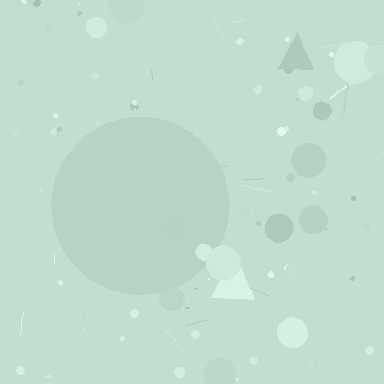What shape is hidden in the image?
A circle is hidden in the image.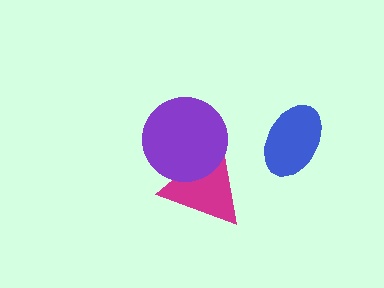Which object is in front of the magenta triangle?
The purple circle is in front of the magenta triangle.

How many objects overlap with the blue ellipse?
0 objects overlap with the blue ellipse.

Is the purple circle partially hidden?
No, no other shape covers it.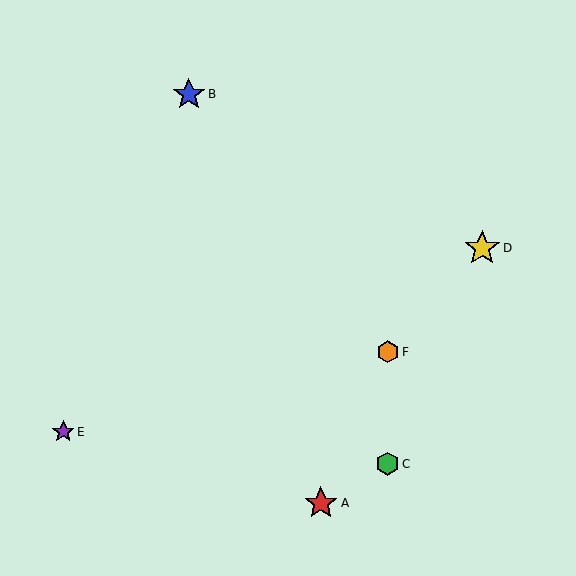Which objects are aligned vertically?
Objects C, F are aligned vertically.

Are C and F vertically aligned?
Yes, both are at x≈388.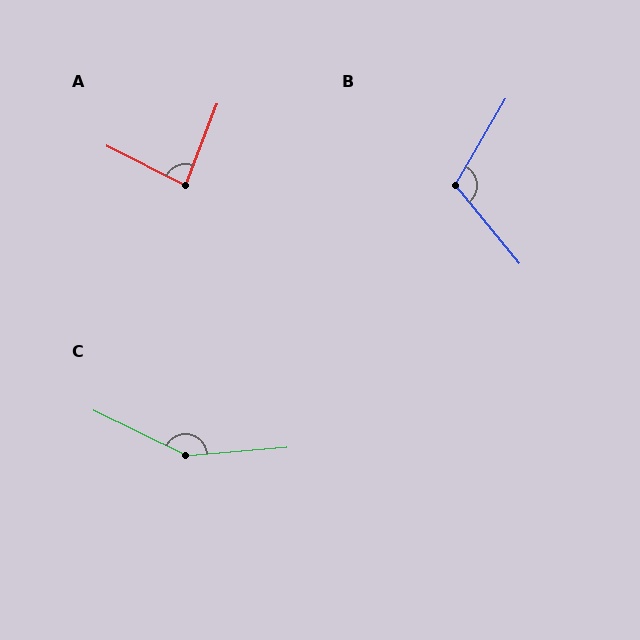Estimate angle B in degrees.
Approximately 111 degrees.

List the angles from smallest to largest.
A (84°), B (111°), C (149°).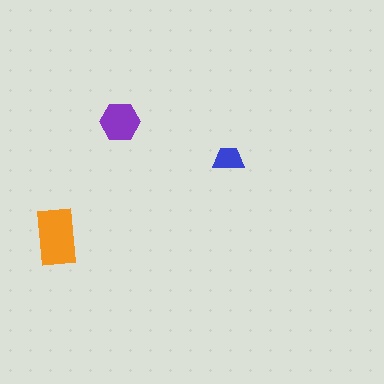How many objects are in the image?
There are 3 objects in the image.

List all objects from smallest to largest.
The blue trapezoid, the purple hexagon, the orange rectangle.